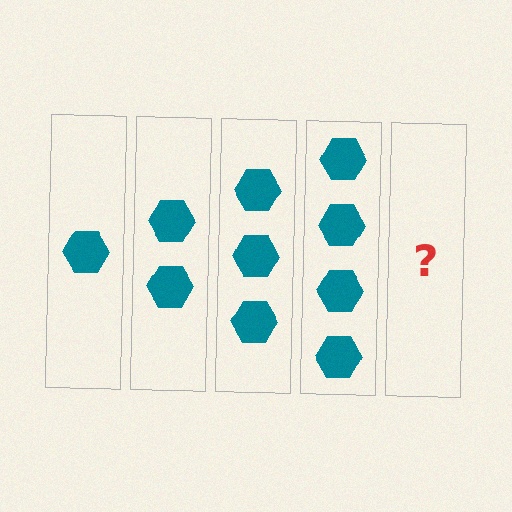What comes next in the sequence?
The next element should be 5 hexagons.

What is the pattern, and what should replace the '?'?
The pattern is that each step adds one more hexagon. The '?' should be 5 hexagons.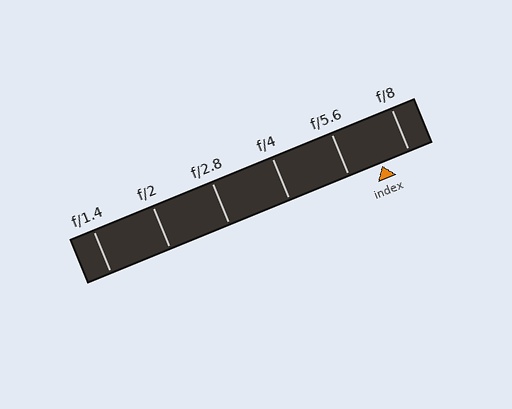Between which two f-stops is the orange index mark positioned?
The index mark is between f/5.6 and f/8.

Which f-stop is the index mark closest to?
The index mark is closest to f/8.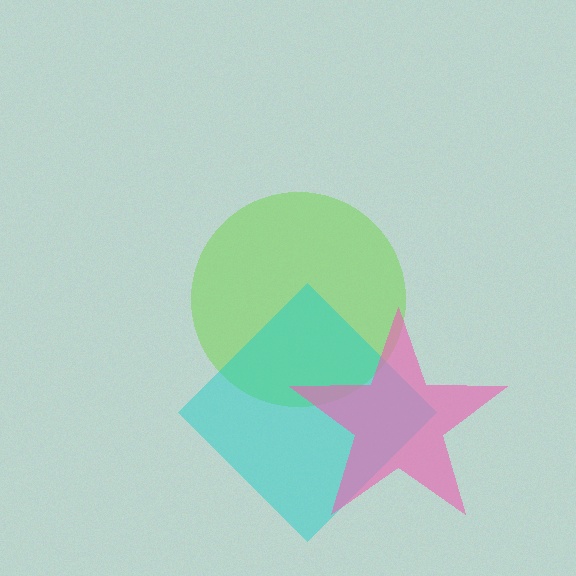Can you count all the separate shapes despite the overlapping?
Yes, there are 3 separate shapes.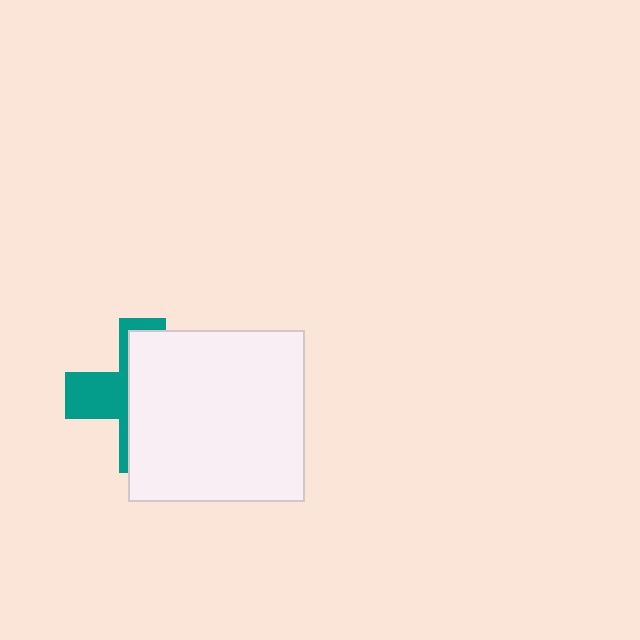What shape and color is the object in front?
The object in front is a white rectangle.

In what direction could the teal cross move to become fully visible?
The teal cross could move left. That would shift it out from behind the white rectangle entirely.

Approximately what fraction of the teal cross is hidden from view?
Roughly 65% of the teal cross is hidden behind the white rectangle.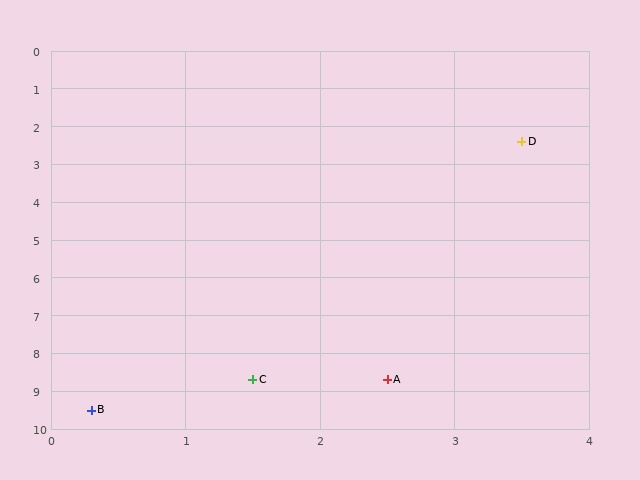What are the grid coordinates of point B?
Point B is at approximately (0.3, 9.5).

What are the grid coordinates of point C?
Point C is at approximately (1.5, 8.7).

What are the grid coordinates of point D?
Point D is at approximately (3.5, 2.4).